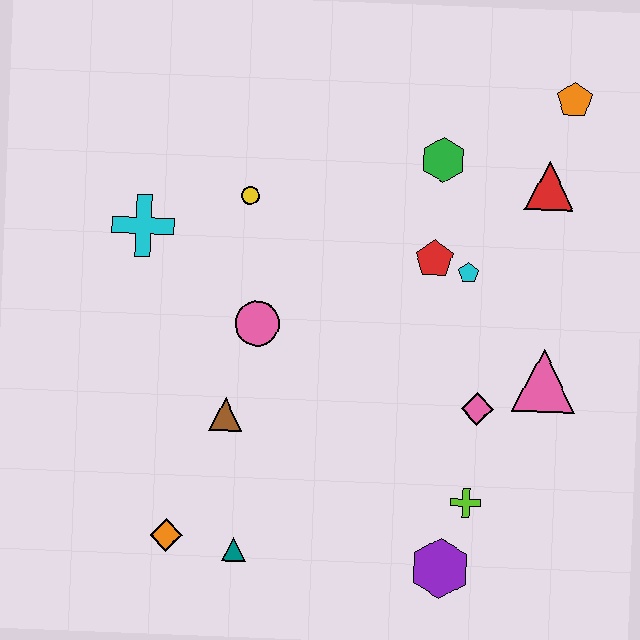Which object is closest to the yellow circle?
The cyan cross is closest to the yellow circle.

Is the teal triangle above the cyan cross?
No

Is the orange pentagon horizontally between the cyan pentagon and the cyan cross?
No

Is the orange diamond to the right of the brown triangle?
No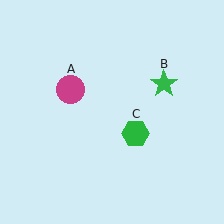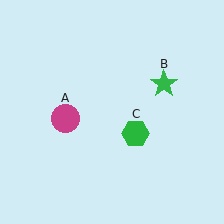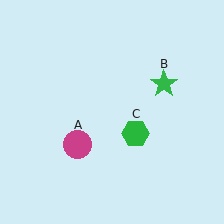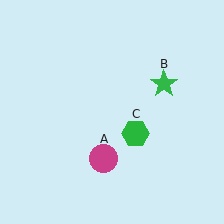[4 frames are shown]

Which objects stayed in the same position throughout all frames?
Green star (object B) and green hexagon (object C) remained stationary.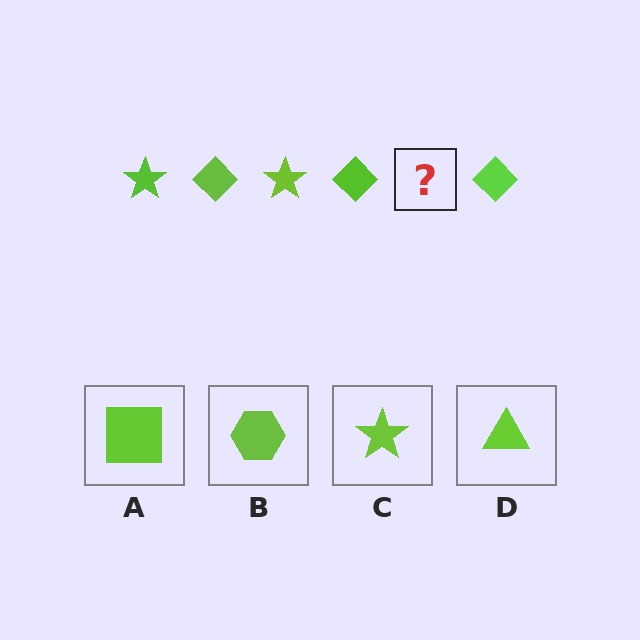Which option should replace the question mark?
Option C.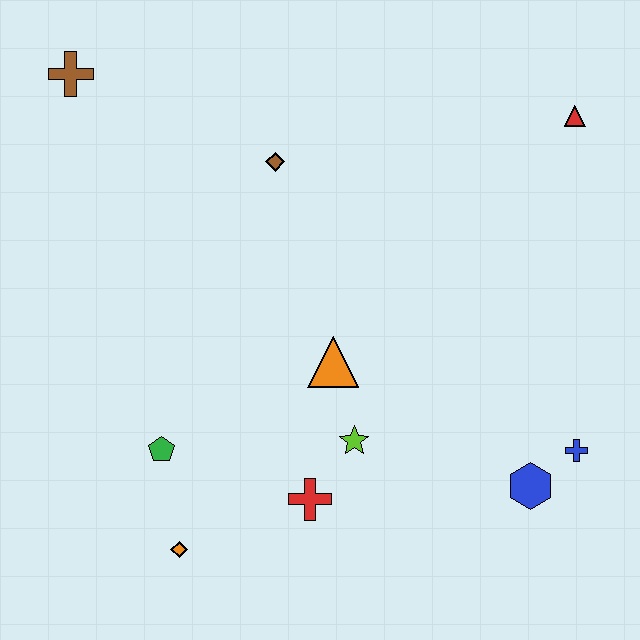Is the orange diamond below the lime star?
Yes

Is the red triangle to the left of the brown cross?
No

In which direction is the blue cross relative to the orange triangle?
The blue cross is to the right of the orange triangle.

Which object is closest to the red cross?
The lime star is closest to the red cross.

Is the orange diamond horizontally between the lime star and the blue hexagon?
No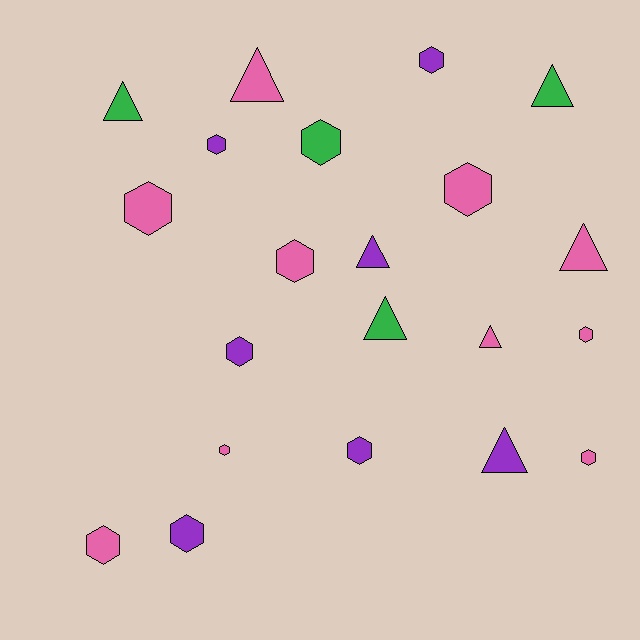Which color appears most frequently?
Pink, with 10 objects.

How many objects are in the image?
There are 21 objects.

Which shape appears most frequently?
Hexagon, with 13 objects.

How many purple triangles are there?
There are 2 purple triangles.